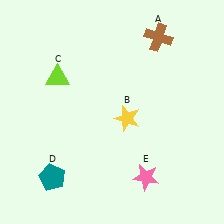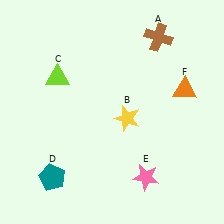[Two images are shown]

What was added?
An orange triangle (F) was added in Image 2.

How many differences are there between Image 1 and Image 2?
There is 1 difference between the two images.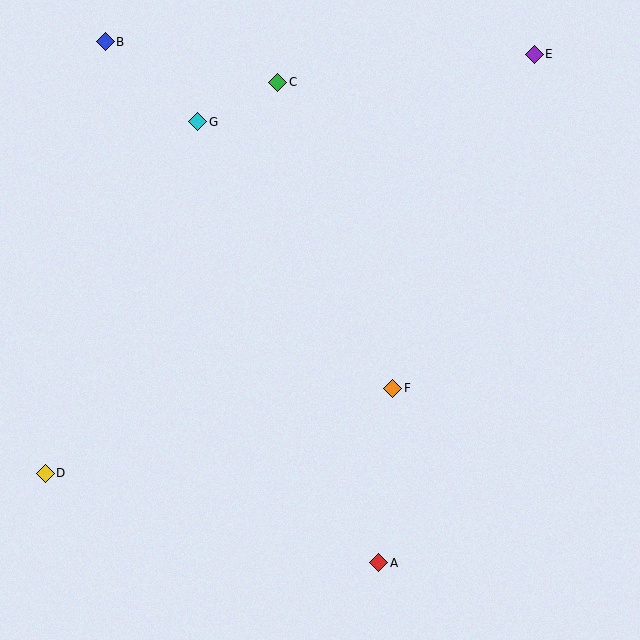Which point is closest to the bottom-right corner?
Point A is closest to the bottom-right corner.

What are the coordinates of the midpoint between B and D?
The midpoint between B and D is at (75, 258).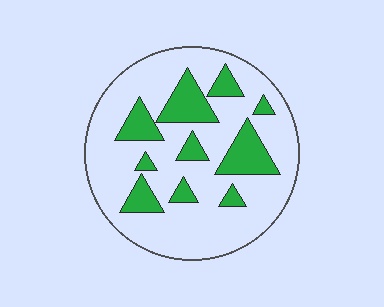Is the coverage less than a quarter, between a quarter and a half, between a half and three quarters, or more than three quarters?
Less than a quarter.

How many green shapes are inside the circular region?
10.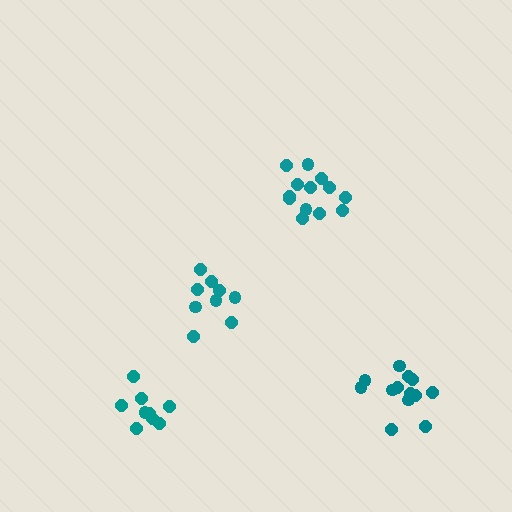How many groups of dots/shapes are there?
There are 4 groups.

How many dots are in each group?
Group 1: 9 dots, Group 2: 13 dots, Group 3: 9 dots, Group 4: 13 dots (44 total).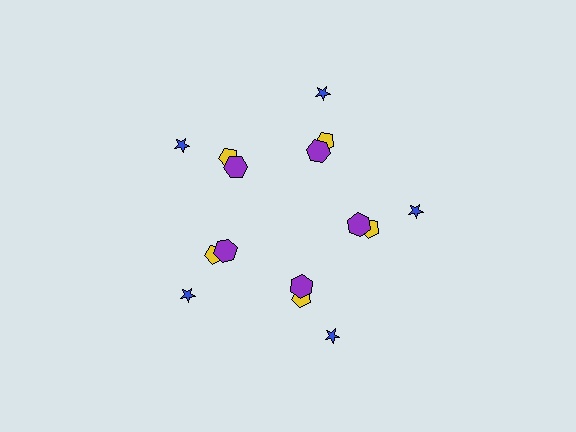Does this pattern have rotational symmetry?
Yes, this pattern has 5-fold rotational symmetry. It looks the same after rotating 72 degrees around the center.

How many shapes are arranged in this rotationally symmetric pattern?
There are 15 shapes, arranged in 5 groups of 3.